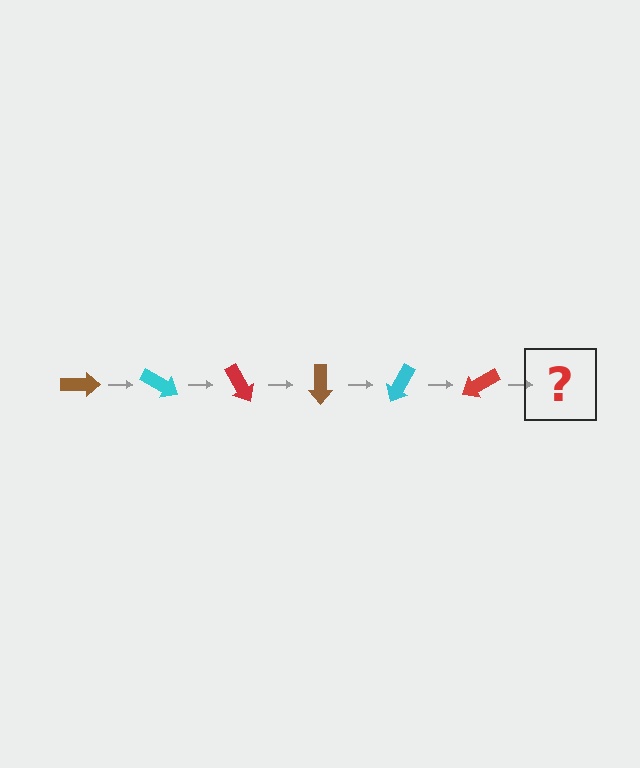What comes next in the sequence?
The next element should be a brown arrow, rotated 180 degrees from the start.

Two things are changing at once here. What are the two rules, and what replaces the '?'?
The two rules are that it rotates 30 degrees each step and the color cycles through brown, cyan, and red. The '?' should be a brown arrow, rotated 180 degrees from the start.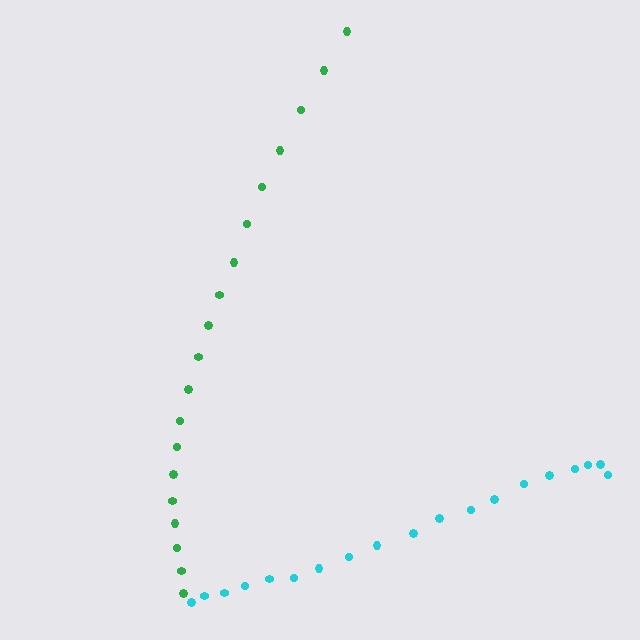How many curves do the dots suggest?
There are 2 distinct paths.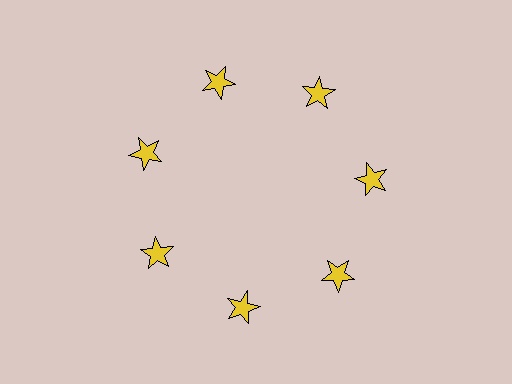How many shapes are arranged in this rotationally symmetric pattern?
There are 7 shapes, arranged in 7 groups of 1.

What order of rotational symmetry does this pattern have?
This pattern has 7-fold rotational symmetry.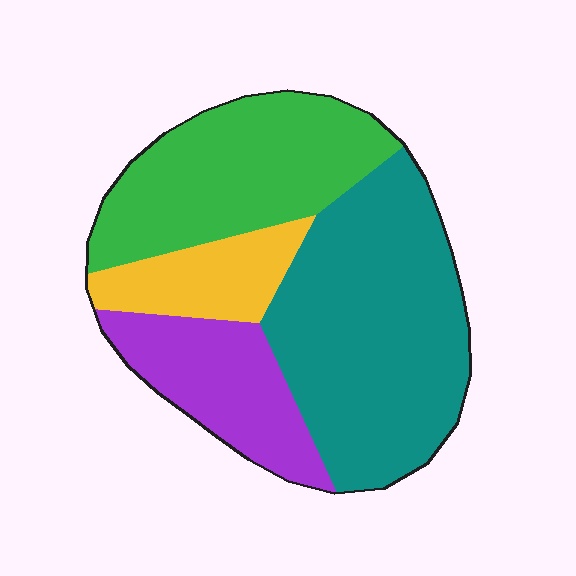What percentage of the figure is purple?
Purple takes up less than a quarter of the figure.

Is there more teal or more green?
Teal.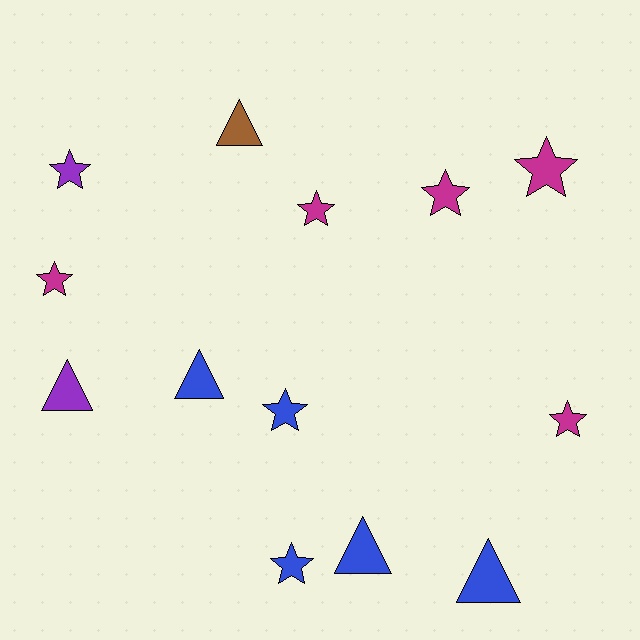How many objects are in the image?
There are 13 objects.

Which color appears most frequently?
Blue, with 5 objects.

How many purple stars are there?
There is 1 purple star.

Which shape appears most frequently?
Star, with 8 objects.